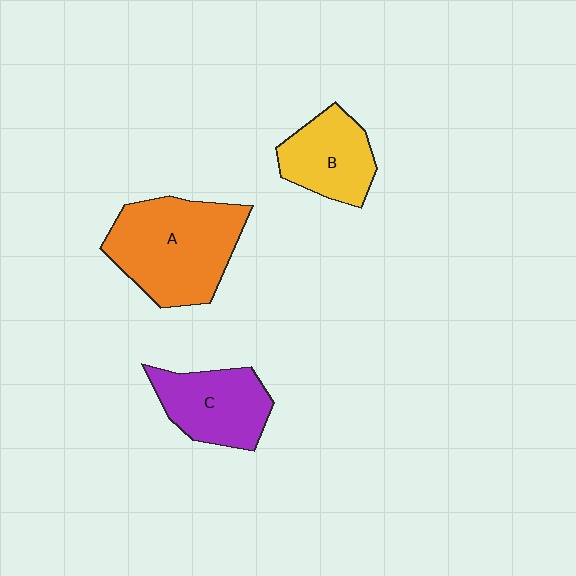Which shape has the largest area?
Shape A (orange).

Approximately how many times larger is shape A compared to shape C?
Approximately 1.5 times.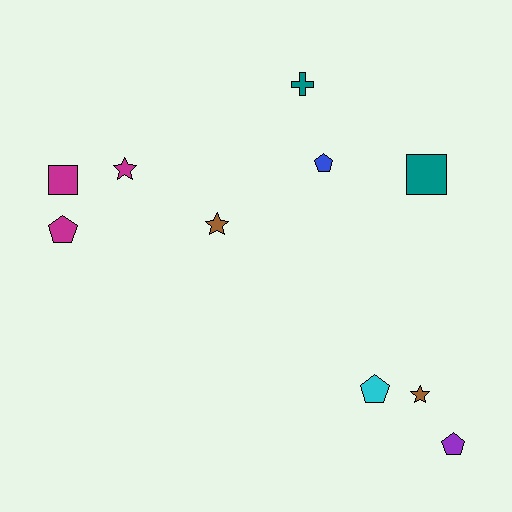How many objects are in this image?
There are 10 objects.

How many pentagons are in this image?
There are 4 pentagons.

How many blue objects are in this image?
There is 1 blue object.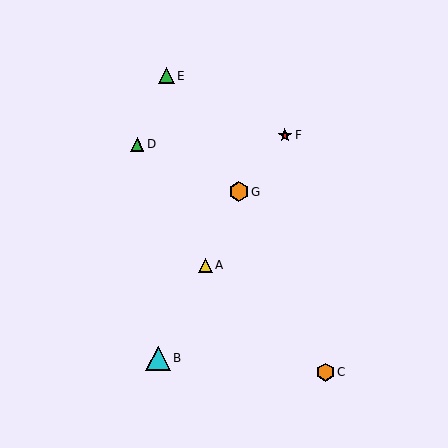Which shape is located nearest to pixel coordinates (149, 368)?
The cyan triangle (labeled B) at (158, 358) is nearest to that location.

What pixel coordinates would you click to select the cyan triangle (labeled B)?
Click at (158, 358) to select the cyan triangle B.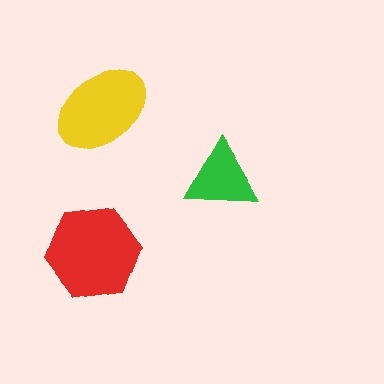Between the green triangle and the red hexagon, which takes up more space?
The red hexagon.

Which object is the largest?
The red hexagon.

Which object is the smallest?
The green triangle.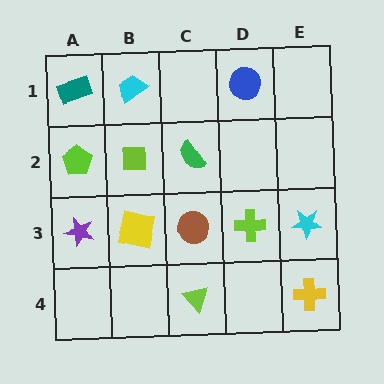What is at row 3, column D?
A lime cross.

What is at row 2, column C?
A green semicircle.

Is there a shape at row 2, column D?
No, that cell is empty.